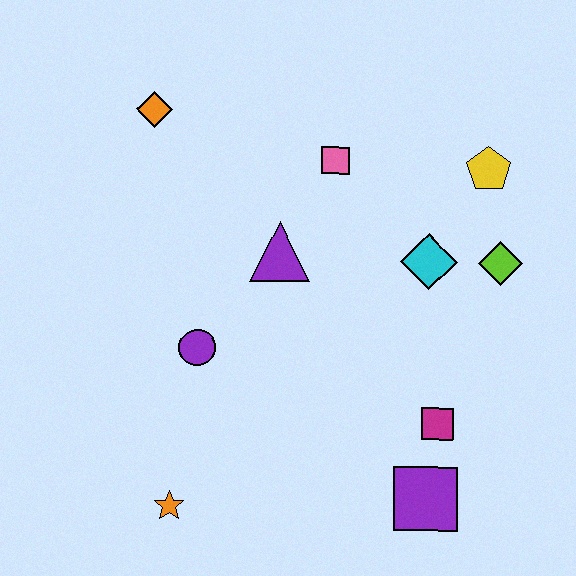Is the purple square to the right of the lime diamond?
No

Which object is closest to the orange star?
The purple circle is closest to the orange star.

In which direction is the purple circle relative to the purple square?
The purple circle is to the left of the purple square.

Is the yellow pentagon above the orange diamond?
No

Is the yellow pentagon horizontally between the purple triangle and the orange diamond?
No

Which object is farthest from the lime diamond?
The orange star is farthest from the lime diamond.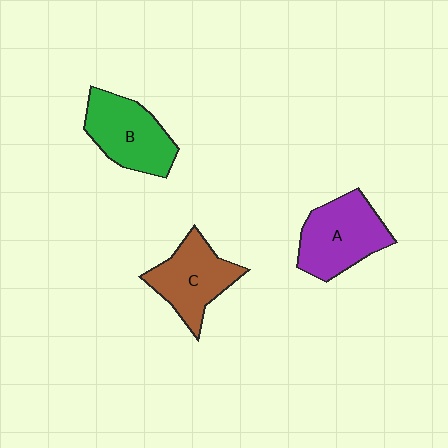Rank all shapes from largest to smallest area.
From largest to smallest: A (purple), B (green), C (brown).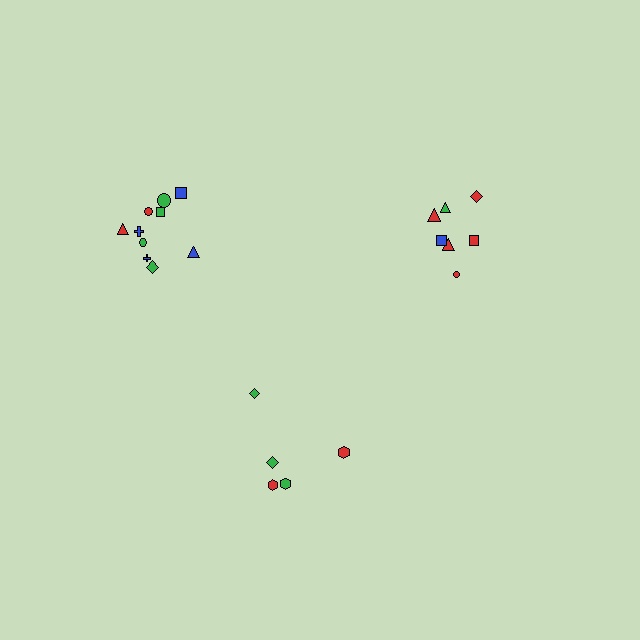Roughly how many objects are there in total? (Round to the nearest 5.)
Roughly 20 objects in total.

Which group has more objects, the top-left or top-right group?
The top-left group.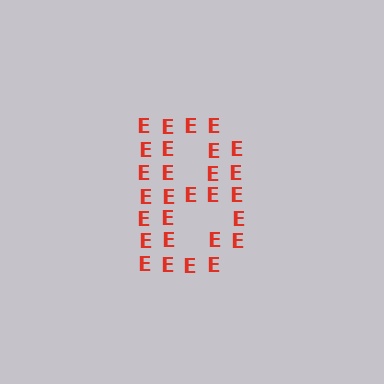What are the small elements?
The small elements are letter E's.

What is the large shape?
The large shape is the letter B.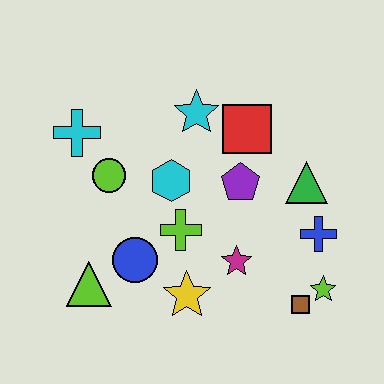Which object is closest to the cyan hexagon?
The lime cross is closest to the cyan hexagon.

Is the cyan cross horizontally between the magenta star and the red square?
No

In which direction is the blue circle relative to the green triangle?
The blue circle is to the left of the green triangle.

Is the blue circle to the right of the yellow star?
No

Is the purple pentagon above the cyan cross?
No